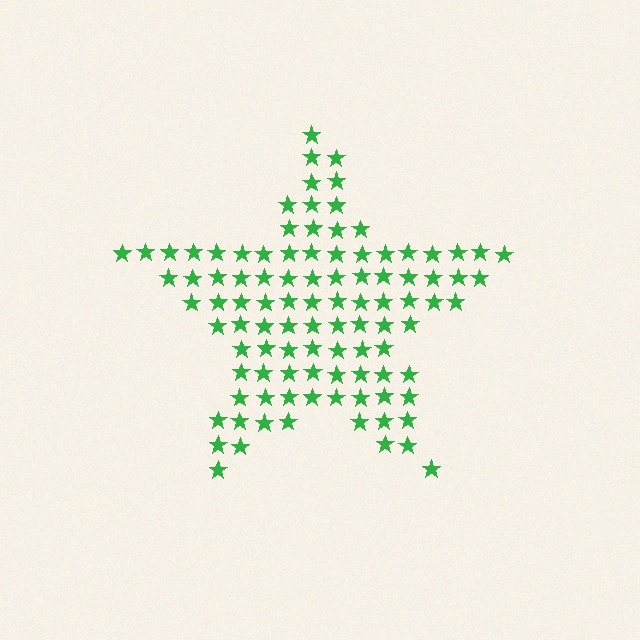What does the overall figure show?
The overall figure shows a star.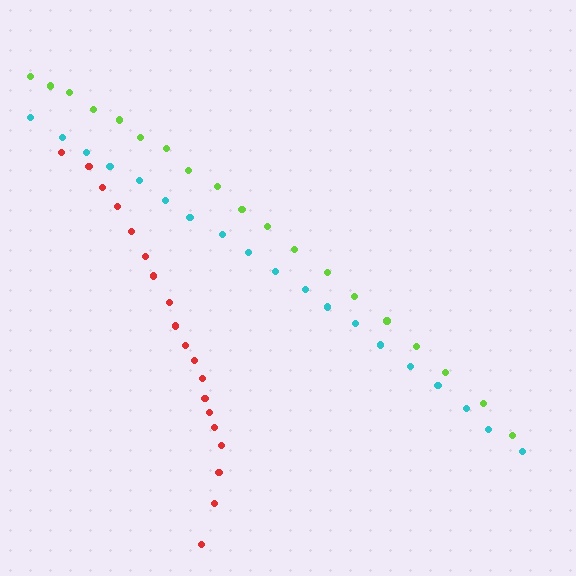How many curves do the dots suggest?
There are 3 distinct paths.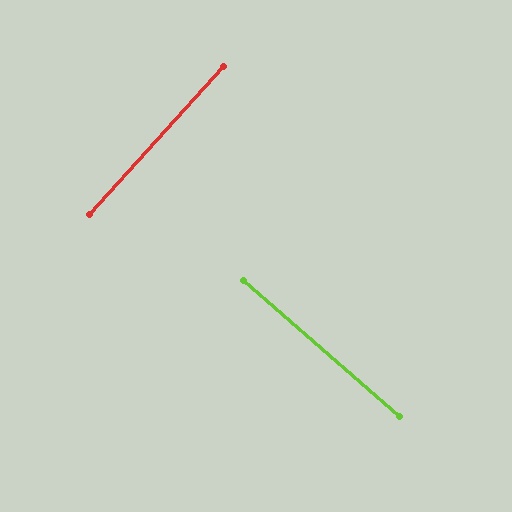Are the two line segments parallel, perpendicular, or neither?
Perpendicular — they meet at approximately 89°.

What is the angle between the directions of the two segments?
Approximately 89 degrees.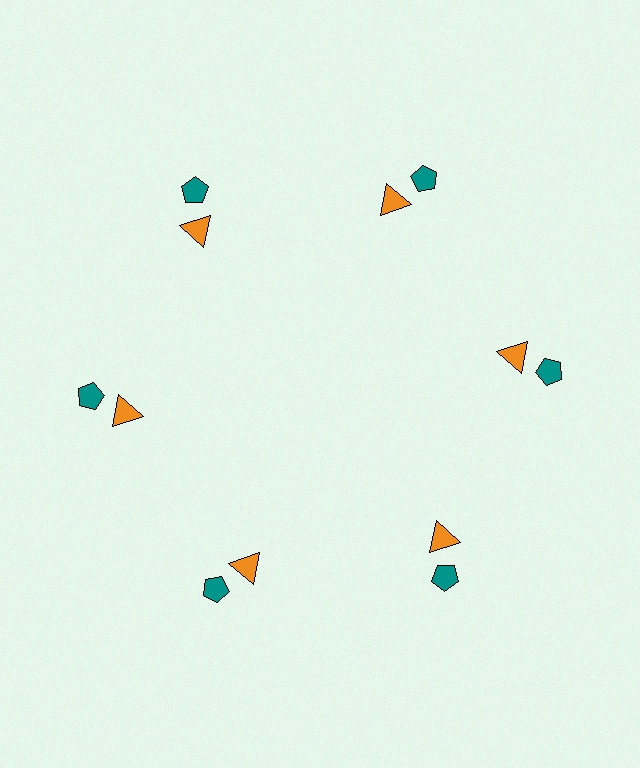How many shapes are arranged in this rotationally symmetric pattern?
There are 12 shapes, arranged in 6 groups of 2.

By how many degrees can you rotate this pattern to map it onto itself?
The pattern maps onto itself every 60 degrees of rotation.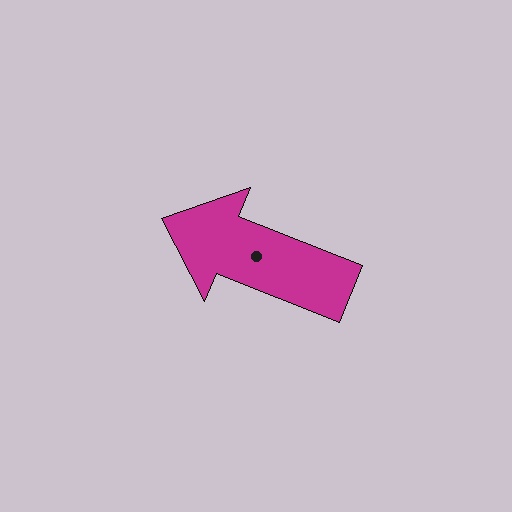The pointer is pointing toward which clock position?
Roughly 10 o'clock.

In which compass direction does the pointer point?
West.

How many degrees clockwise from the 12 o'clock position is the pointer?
Approximately 292 degrees.